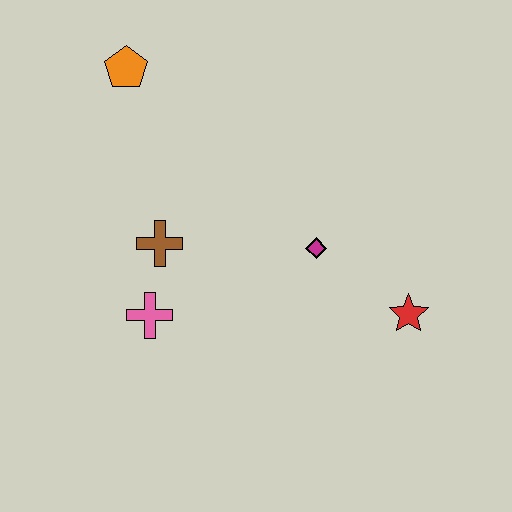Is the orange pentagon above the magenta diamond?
Yes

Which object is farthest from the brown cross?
The red star is farthest from the brown cross.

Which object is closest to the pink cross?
The brown cross is closest to the pink cross.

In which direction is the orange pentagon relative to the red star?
The orange pentagon is to the left of the red star.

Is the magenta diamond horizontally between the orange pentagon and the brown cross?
No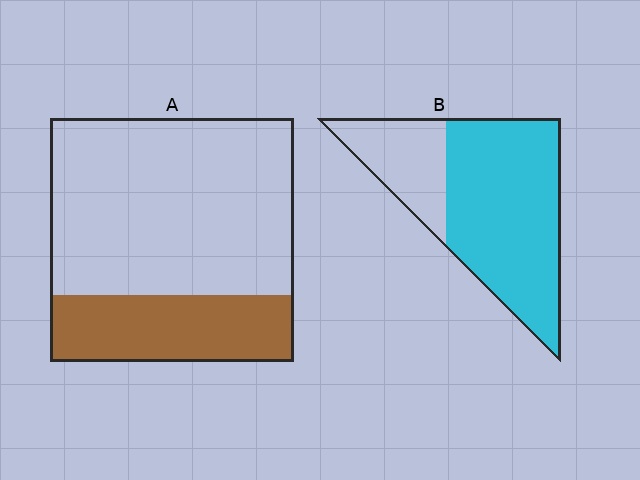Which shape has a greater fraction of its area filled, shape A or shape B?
Shape B.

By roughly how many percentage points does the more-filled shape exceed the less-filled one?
By roughly 45 percentage points (B over A).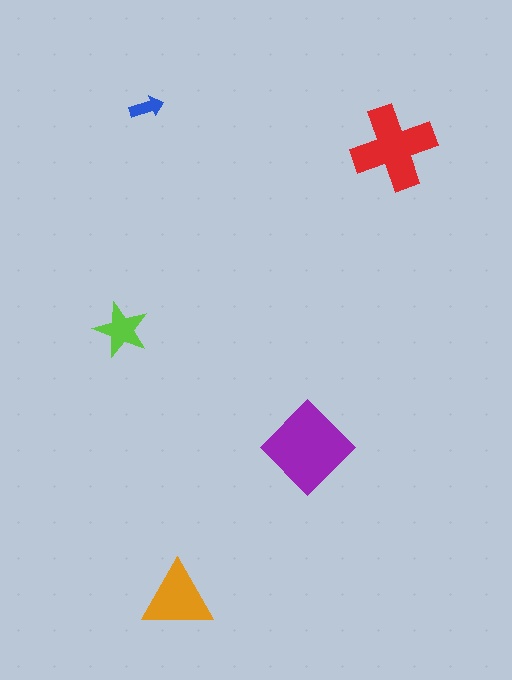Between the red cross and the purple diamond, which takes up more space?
The purple diamond.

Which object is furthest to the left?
The lime star is leftmost.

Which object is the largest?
The purple diamond.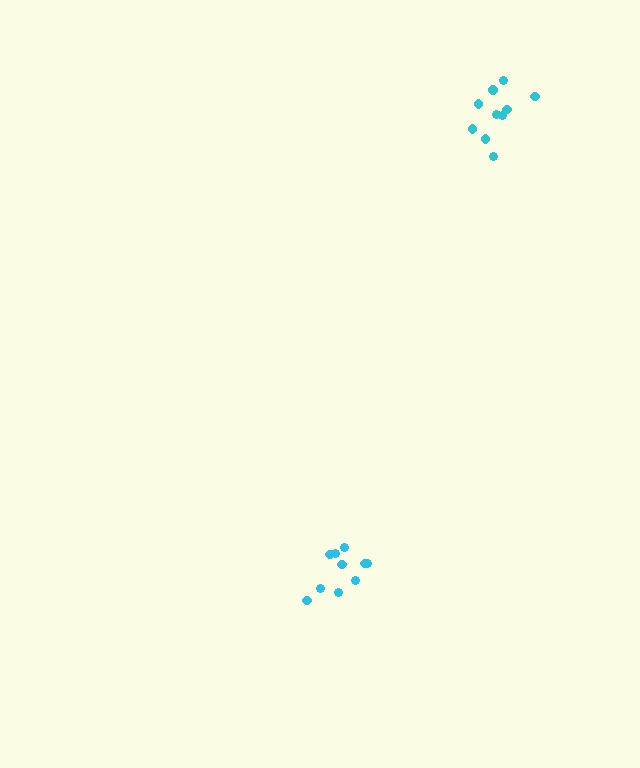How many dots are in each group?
Group 1: 10 dots, Group 2: 10 dots (20 total).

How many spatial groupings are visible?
There are 2 spatial groupings.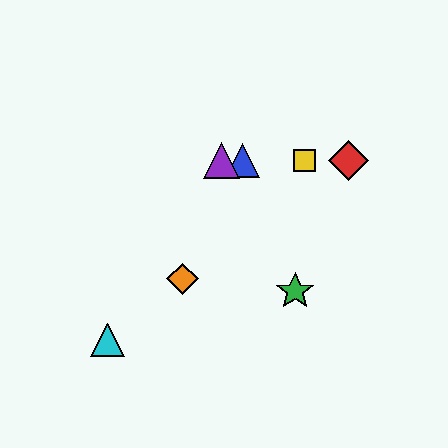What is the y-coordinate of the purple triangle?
The purple triangle is at y≈161.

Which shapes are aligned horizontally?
The red diamond, the blue triangle, the yellow square, the purple triangle are aligned horizontally.